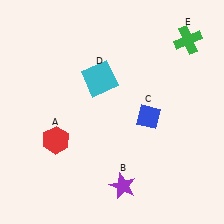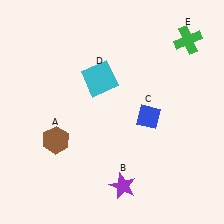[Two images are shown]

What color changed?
The hexagon (A) changed from red in Image 1 to brown in Image 2.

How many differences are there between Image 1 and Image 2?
There is 1 difference between the two images.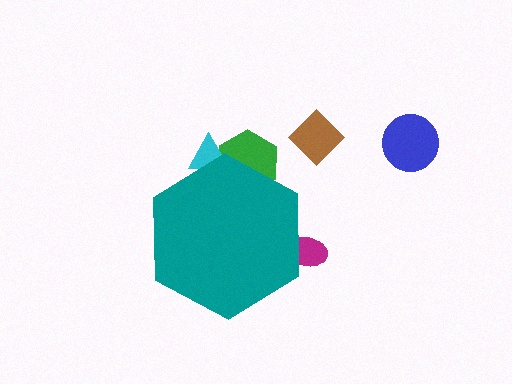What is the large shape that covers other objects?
A teal hexagon.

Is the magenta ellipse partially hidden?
Yes, the magenta ellipse is partially hidden behind the teal hexagon.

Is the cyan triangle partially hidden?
Yes, the cyan triangle is partially hidden behind the teal hexagon.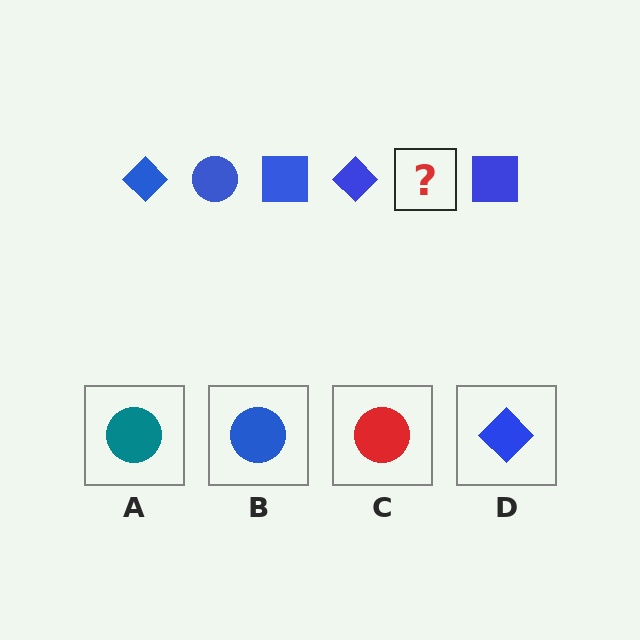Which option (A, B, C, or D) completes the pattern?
B.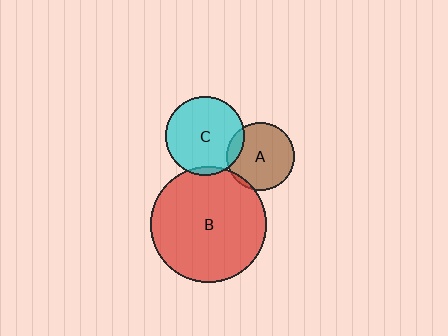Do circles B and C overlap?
Yes.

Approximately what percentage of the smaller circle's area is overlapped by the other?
Approximately 5%.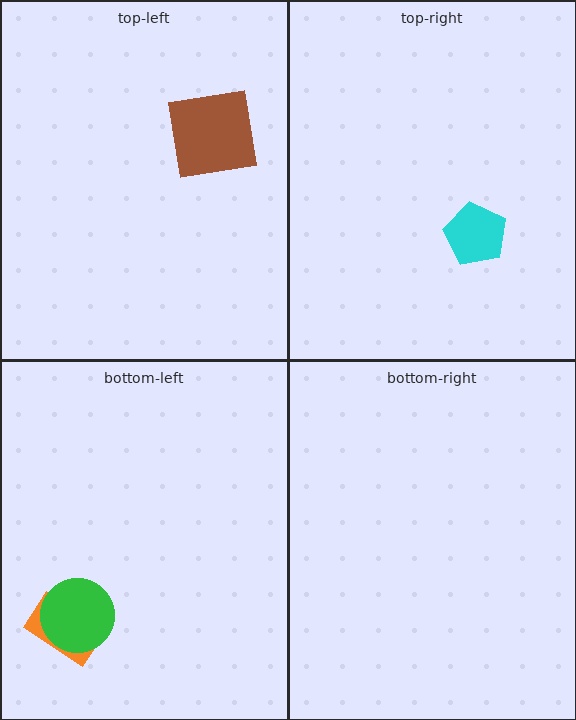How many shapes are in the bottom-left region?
2.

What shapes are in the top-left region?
The brown square.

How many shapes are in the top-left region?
1.